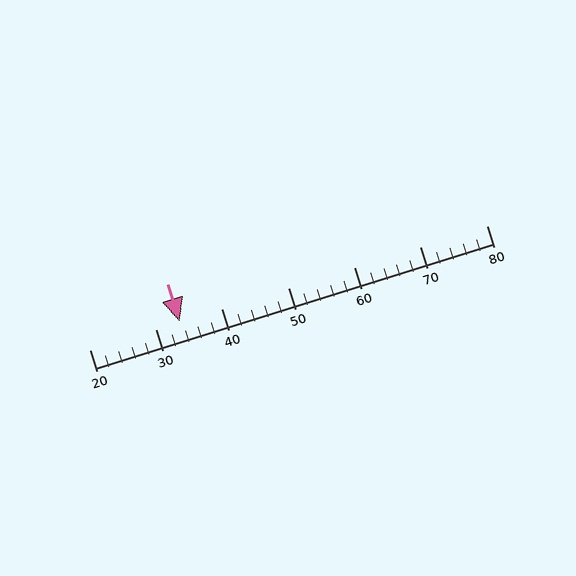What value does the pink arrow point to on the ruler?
The pink arrow points to approximately 34.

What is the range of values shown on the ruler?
The ruler shows values from 20 to 80.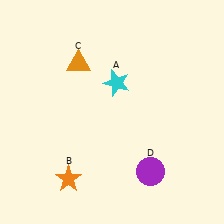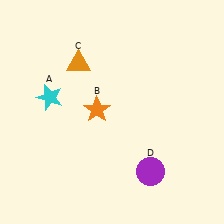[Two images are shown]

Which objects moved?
The objects that moved are: the cyan star (A), the orange star (B).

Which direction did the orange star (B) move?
The orange star (B) moved up.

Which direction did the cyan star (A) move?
The cyan star (A) moved left.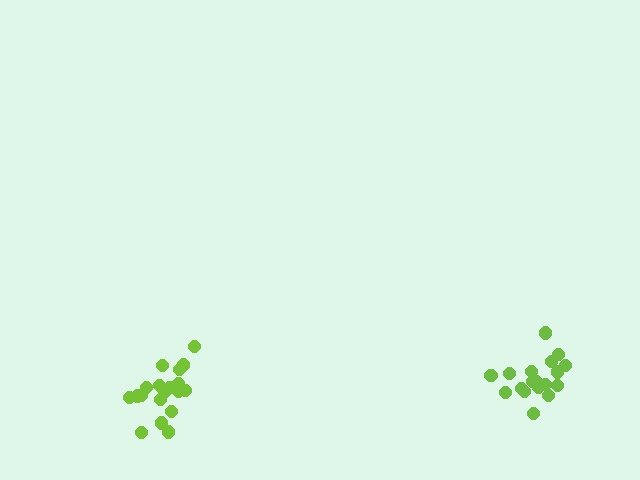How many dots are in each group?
Group 1: 19 dots, Group 2: 20 dots (39 total).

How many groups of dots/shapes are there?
There are 2 groups.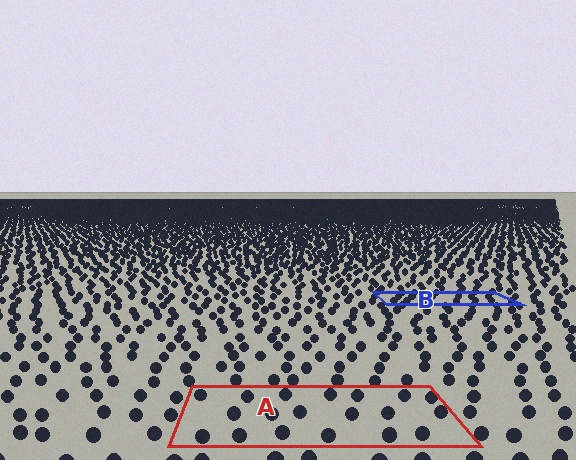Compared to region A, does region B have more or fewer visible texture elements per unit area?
Region B has more texture elements per unit area — they are packed more densely because it is farther away.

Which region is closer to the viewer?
Region A is closer. The texture elements there are larger and more spread out.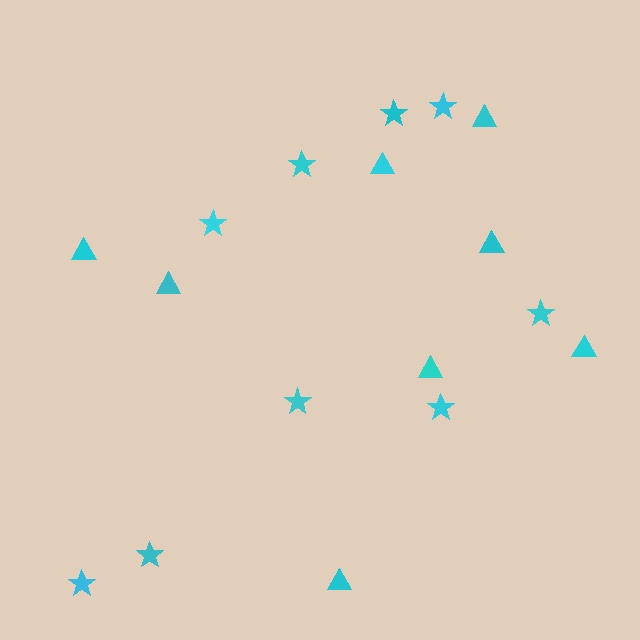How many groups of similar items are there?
There are 2 groups: one group of stars (9) and one group of triangles (8).